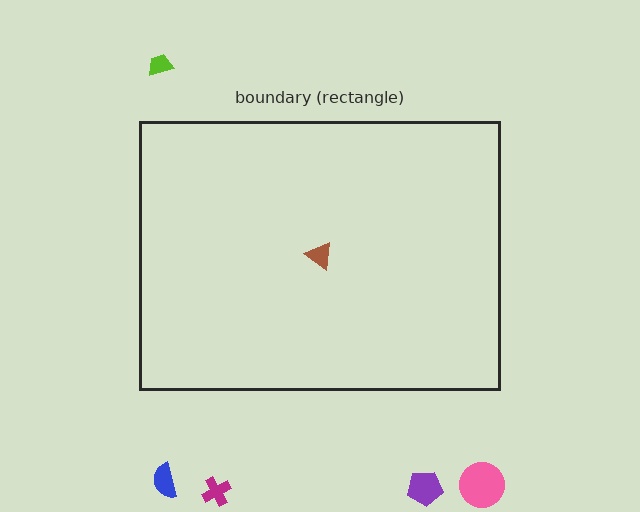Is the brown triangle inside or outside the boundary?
Inside.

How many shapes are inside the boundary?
1 inside, 5 outside.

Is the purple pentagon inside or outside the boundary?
Outside.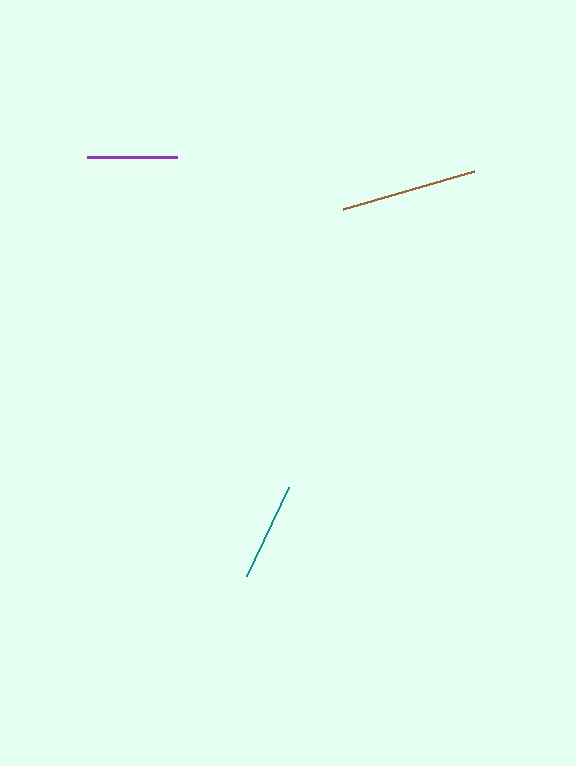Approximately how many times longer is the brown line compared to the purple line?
The brown line is approximately 1.5 times the length of the purple line.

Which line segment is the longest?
The brown line is the longest at approximately 136 pixels.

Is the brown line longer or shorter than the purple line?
The brown line is longer than the purple line.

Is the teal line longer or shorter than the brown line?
The brown line is longer than the teal line.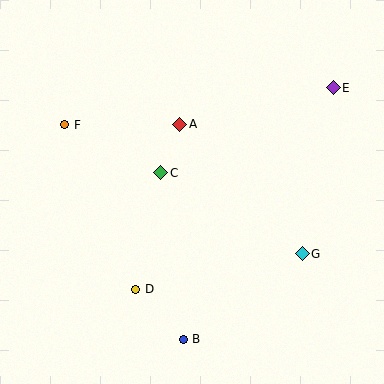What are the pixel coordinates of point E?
Point E is at (333, 88).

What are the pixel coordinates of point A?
Point A is at (180, 124).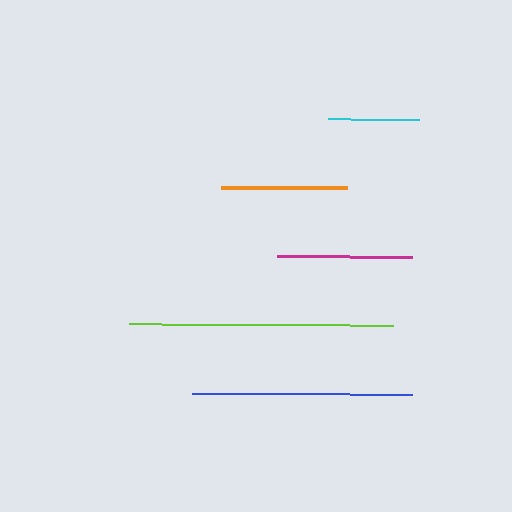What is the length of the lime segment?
The lime segment is approximately 264 pixels long.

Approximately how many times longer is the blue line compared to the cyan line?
The blue line is approximately 2.4 times the length of the cyan line.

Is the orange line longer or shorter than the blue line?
The blue line is longer than the orange line.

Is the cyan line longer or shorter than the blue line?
The blue line is longer than the cyan line.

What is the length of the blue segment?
The blue segment is approximately 220 pixels long.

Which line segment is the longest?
The lime line is the longest at approximately 264 pixels.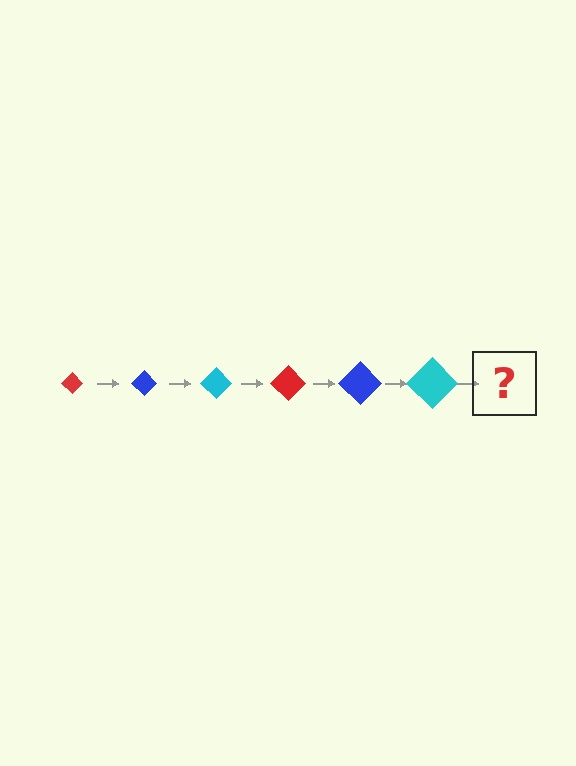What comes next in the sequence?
The next element should be a red diamond, larger than the previous one.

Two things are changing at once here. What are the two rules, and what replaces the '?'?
The two rules are that the diamond grows larger each step and the color cycles through red, blue, and cyan. The '?' should be a red diamond, larger than the previous one.